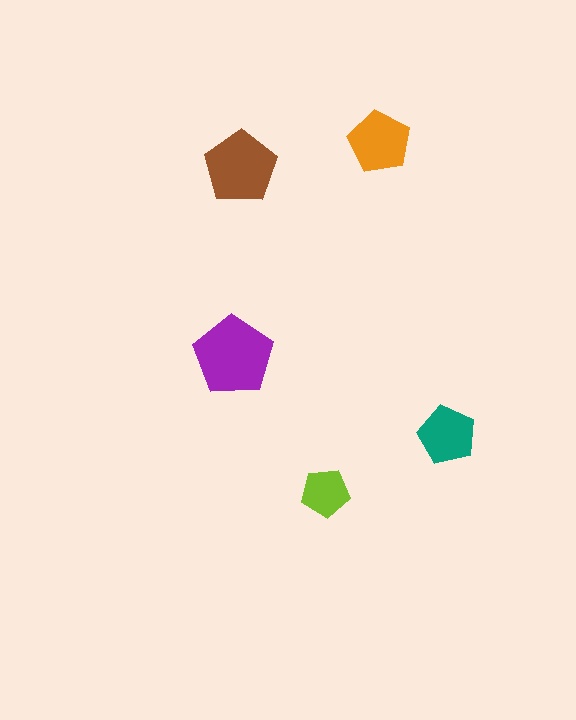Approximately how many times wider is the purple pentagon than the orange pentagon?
About 1.5 times wider.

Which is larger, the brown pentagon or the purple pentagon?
The purple one.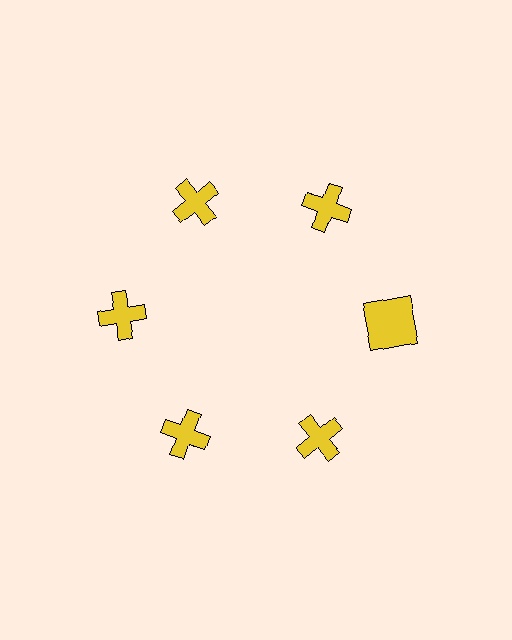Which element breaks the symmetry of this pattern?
The yellow square at roughly the 3 o'clock position breaks the symmetry. All other shapes are yellow crosses.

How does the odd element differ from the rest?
It has a different shape: square instead of cross.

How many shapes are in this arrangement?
There are 6 shapes arranged in a ring pattern.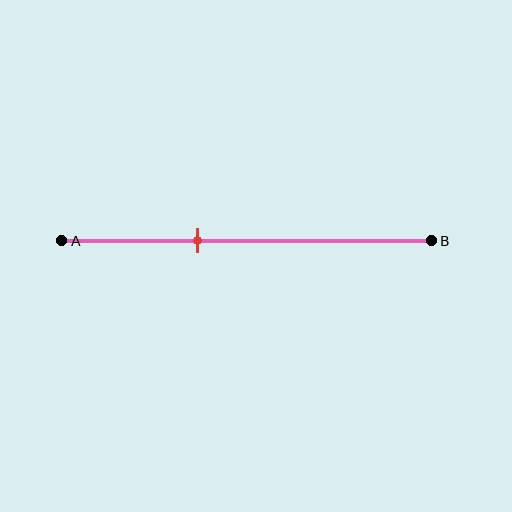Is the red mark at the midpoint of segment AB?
No, the mark is at about 35% from A, not at the 50% midpoint.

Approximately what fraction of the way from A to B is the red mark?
The red mark is approximately 35% of the way from A to B.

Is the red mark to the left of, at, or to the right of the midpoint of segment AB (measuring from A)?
The red mark is to the left of the midpoint of segment AB.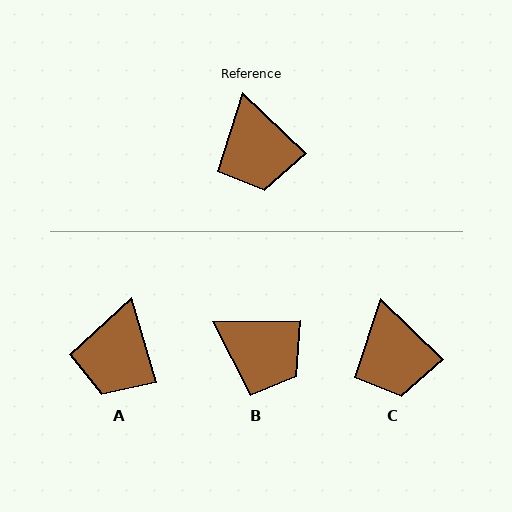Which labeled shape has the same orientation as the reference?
C.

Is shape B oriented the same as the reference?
No, it is off by about 45 degrees.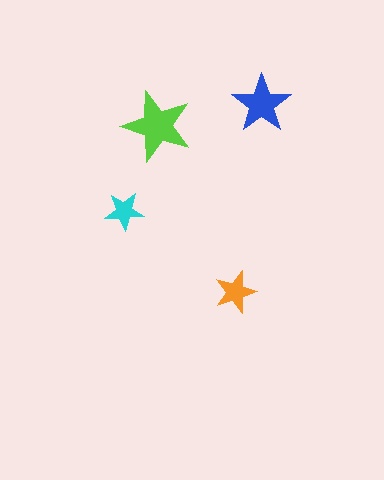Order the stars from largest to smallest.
the lime one, the blue one, the orange one, the cyan one.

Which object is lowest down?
The orange star is bottommost.